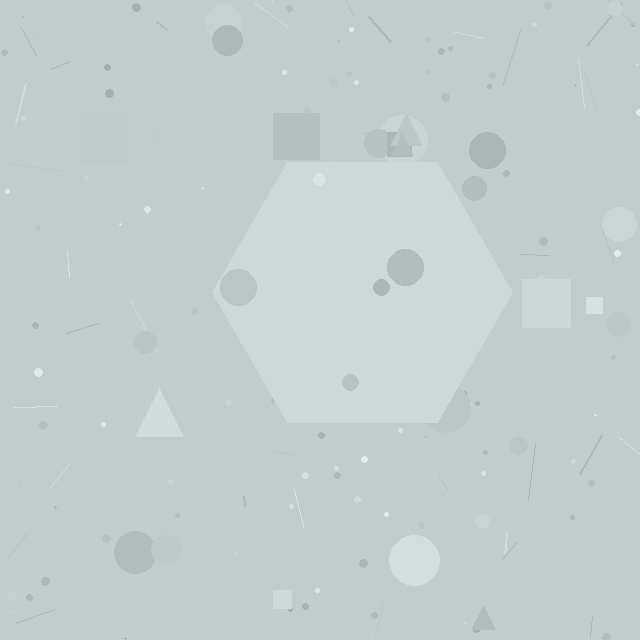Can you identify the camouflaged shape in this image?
The camouflaged shape is a hexagon.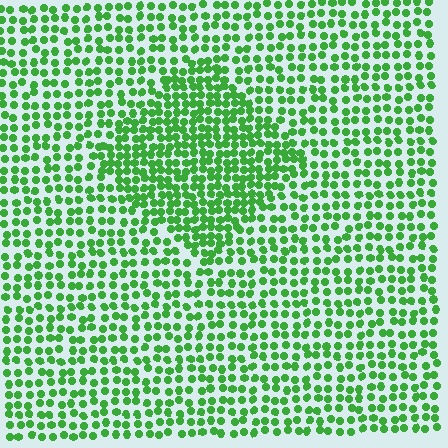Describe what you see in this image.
The image contains small green elements arranged at two different densities. A diamond-shaped region is visible where the elements are more densely packed than the surrounding area.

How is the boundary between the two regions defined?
The boundary is defined by a change in element density (approximately 1.7x ratio). All elements are the same color, size, and shape.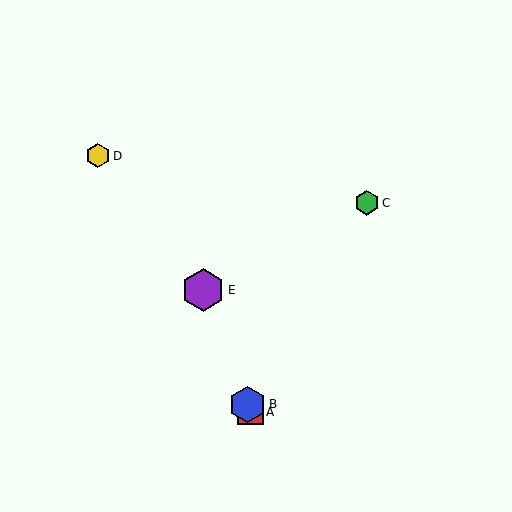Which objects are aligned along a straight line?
Objects A, B, E are aligned along a straight line.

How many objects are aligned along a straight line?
3 objects (A, B, E) are aligned along a straight line.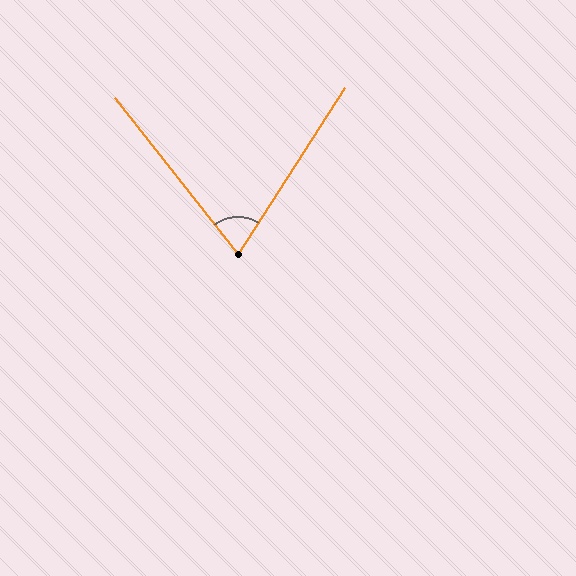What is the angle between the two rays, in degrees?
Approximately 71 degrees.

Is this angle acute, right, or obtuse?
It is acute.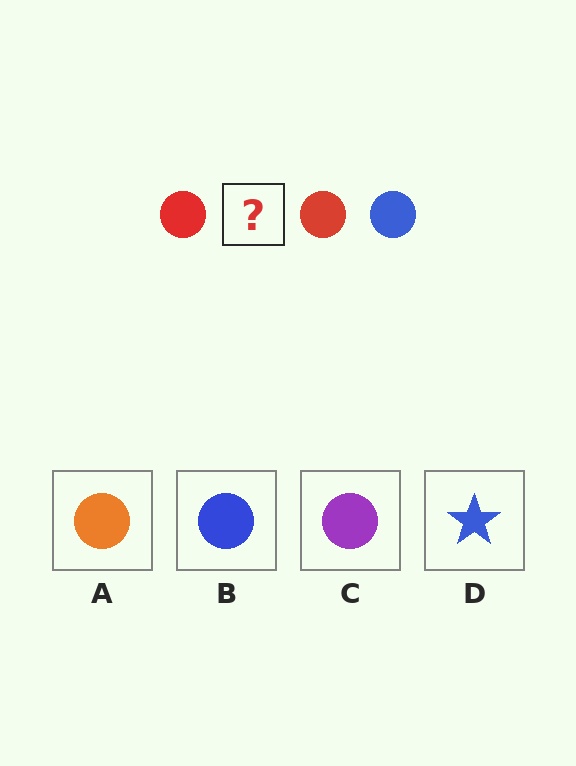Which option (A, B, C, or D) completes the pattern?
B.